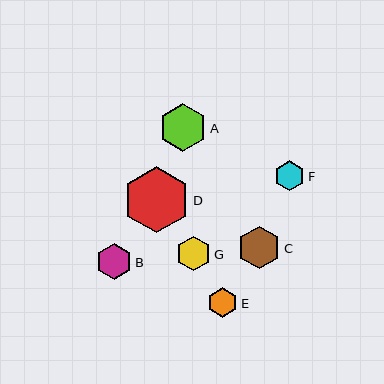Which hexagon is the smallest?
Hexagon E is the smallest with a size of approximately 30 pixels.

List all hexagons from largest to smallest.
From largest to smallest: D, A, C, B, G, F, E.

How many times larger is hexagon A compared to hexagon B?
Hexagon A is approximately 1.3 times the size of hexagon B.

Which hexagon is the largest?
Hexagon D is the largest with a size of approximately 66 pixels.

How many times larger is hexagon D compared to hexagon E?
Hexagon D is approximately 2.2 times the size of hexagon E.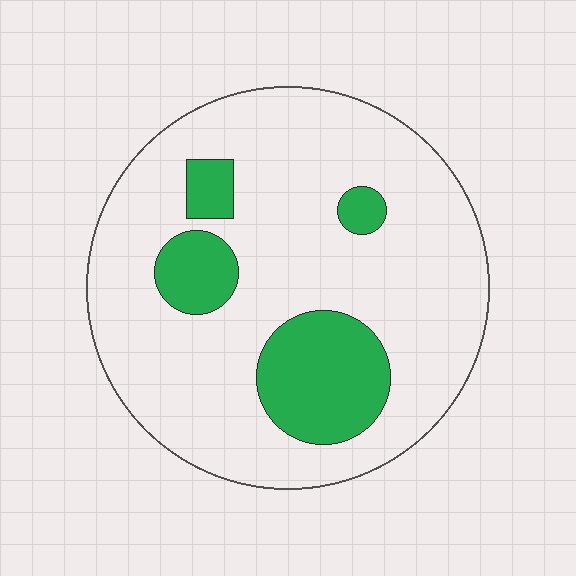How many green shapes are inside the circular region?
4.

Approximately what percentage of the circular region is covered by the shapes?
Approximately 20%.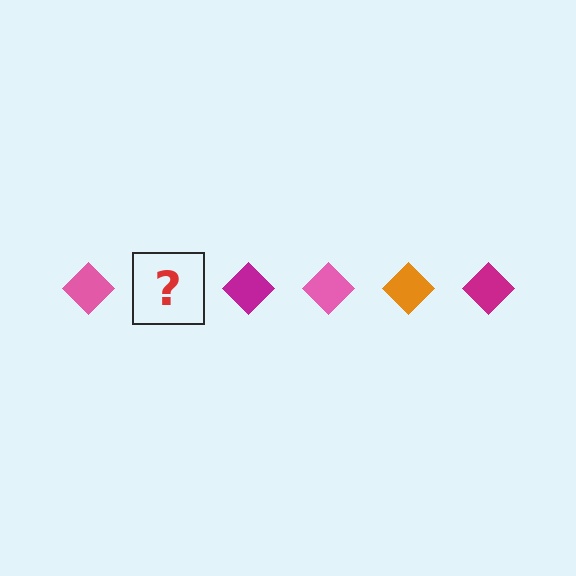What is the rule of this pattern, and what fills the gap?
The rule is that the pattern cycles through pink, orange, magenta diamonds. The gap should be filled with an orange diamond.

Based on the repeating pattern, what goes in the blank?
The blank should be an orange diamond.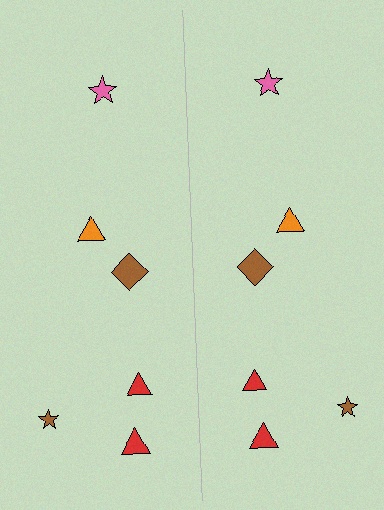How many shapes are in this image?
There are 12 shapes in this image.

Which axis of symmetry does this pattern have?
The pattern has a vertical axis of symmetry running through the center of the image.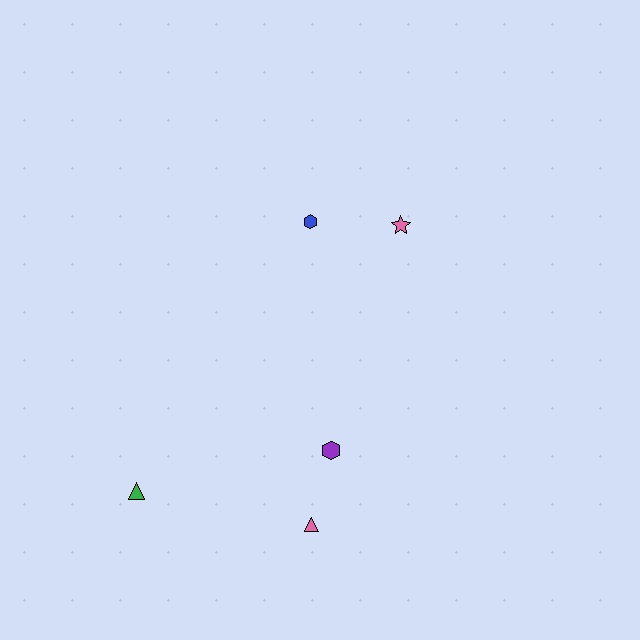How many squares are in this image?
There are no squares.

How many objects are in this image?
There are 5 objects.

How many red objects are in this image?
There are no red objects.